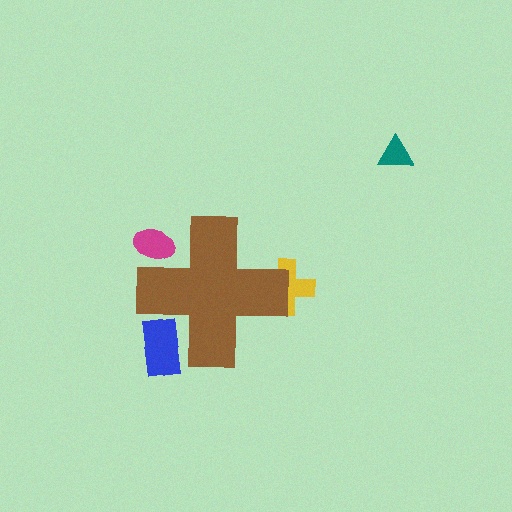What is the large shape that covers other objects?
A brown cross.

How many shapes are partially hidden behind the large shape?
3 shapes are partially hidden.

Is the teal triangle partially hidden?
No, the teal triangle is fully visible.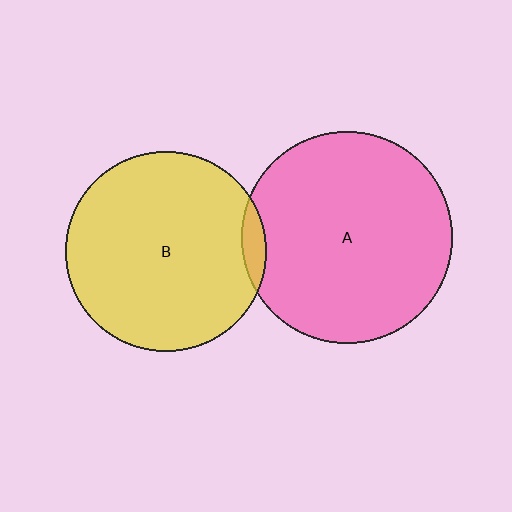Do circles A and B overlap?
Yes.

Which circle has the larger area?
Circle A (pink).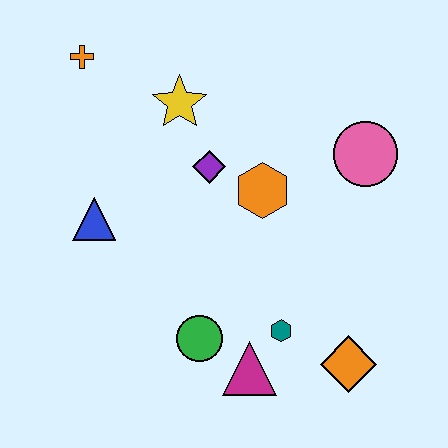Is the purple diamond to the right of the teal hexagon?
No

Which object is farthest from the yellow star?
The orange diamond is farthest from the yellow star.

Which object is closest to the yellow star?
The purple diamond is closest to the yellow star.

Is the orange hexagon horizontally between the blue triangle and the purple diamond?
No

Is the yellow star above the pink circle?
Yes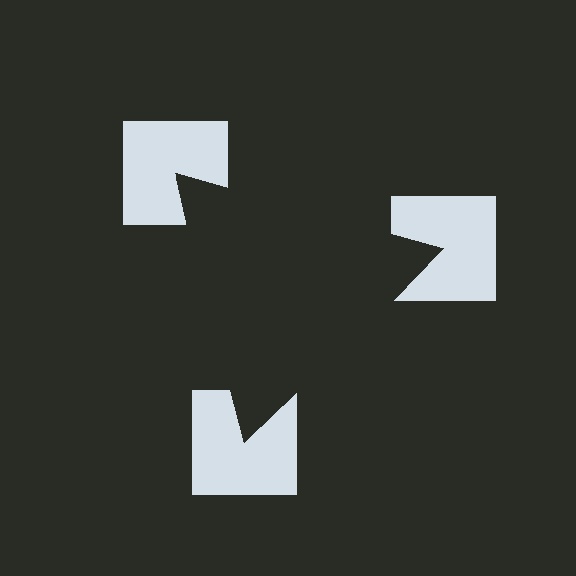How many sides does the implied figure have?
3 sides.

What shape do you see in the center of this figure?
An illusory triangle — its edges are inferred from the aligned wedge cuts in the notched squares, not physically drawn.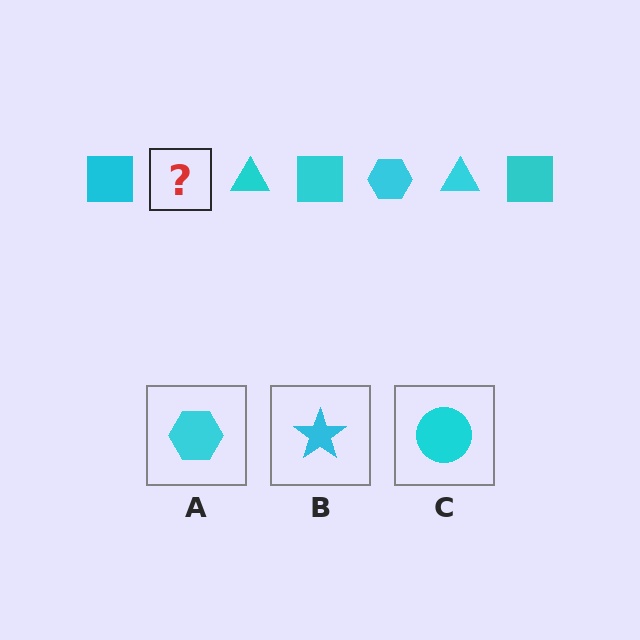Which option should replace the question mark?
Option A.